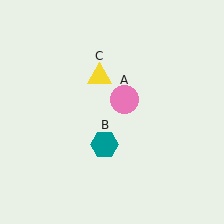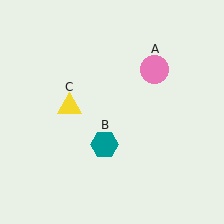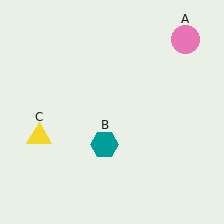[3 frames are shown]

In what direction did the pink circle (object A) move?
The pink circle (object A) moved up and to the right.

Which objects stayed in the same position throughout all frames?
Teal hexagon (object B) remained stationary.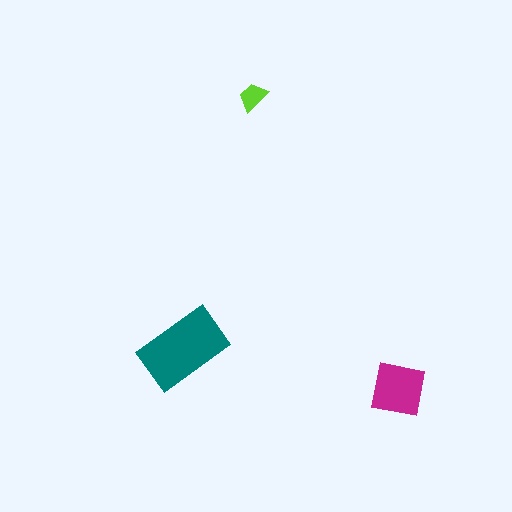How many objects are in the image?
There are 3 objects in the image.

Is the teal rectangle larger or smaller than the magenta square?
Larger.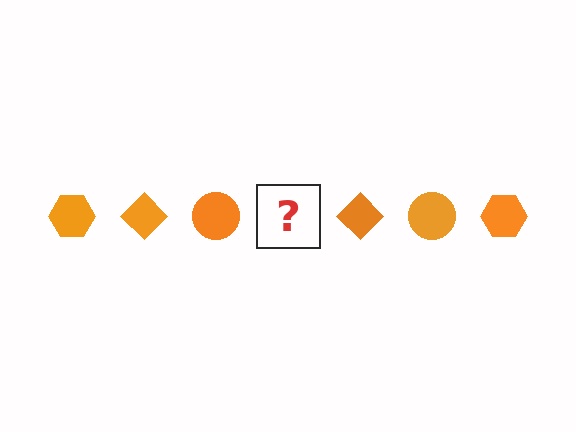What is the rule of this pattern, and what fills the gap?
The rule is that the pattern cycles through hexagon, diamond, circle shapes in orange. The gap should be filled with an orange hexagon.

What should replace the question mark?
The question mark should be replaced with an orange hexagon.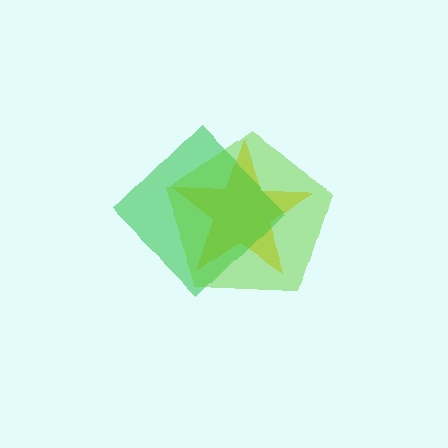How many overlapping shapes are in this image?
There are 3 overlapping shapes in the image.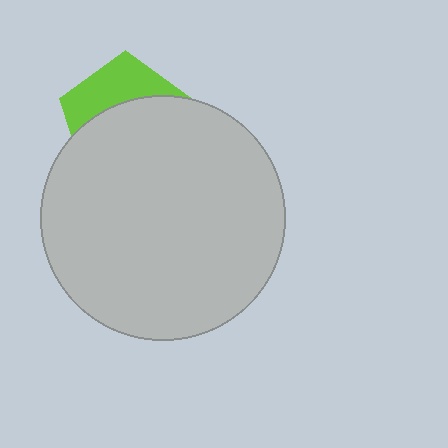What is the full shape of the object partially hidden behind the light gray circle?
The partially hidden object is a lime pentagon.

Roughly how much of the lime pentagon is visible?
A small part of it is visible (roughly 37%).